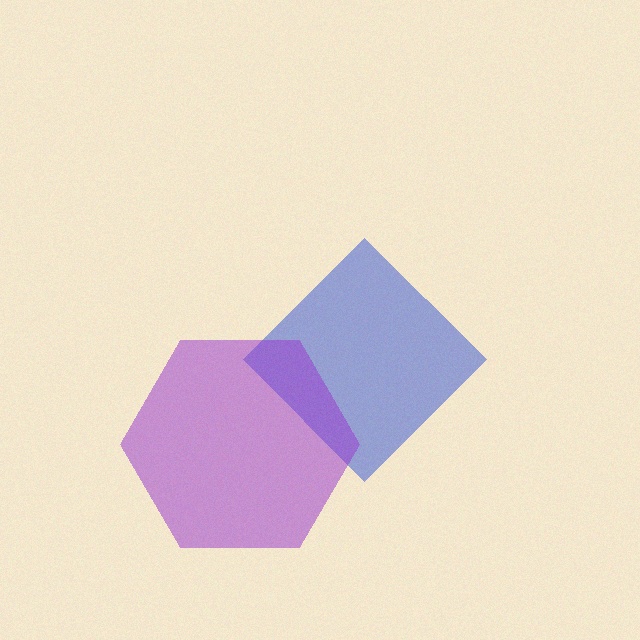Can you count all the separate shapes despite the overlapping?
Yes, there are 2 separate shapes.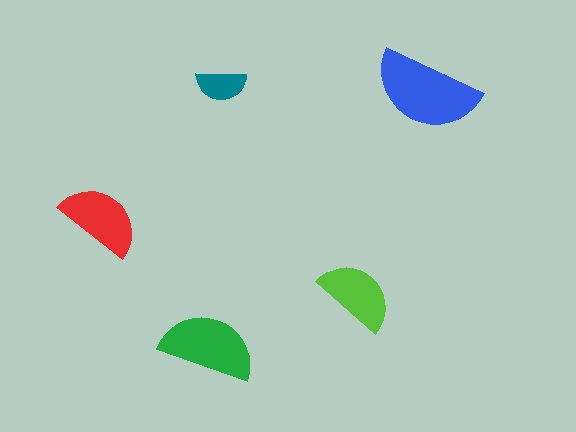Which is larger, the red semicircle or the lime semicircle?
The red one.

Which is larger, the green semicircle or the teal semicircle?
The green one.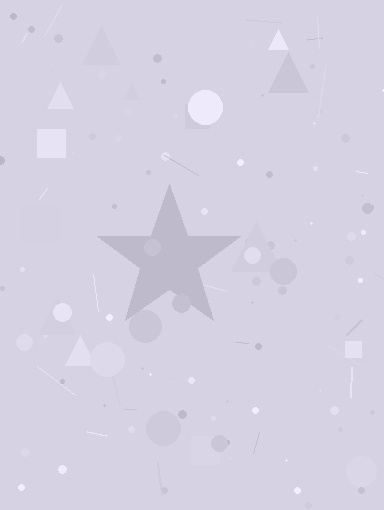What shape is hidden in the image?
A star is hidden in the image.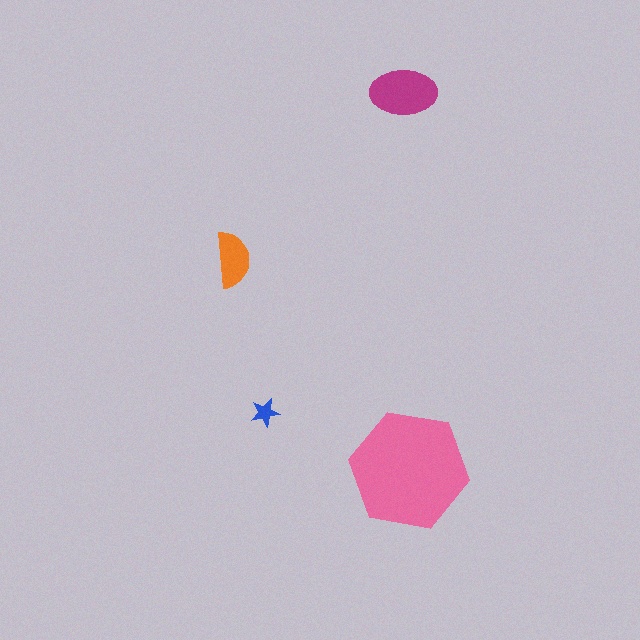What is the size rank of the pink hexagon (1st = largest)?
1st.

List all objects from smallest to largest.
The blue star, the orange semicircle, the magenta ellipse, the pink hexagon.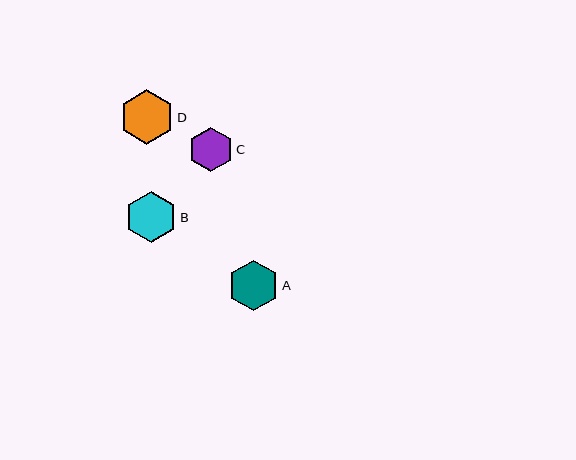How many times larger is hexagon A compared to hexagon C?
Hexagon A is approximately 1.1 times the size of hexagon C.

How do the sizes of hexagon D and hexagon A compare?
Hexagon D and hexagon A are approximately the same size.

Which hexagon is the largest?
Hexagon D is the largest with a size of approximately 55 pixels.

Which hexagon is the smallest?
Hexagon C is the smallest with a size of approximately 44 pixels.